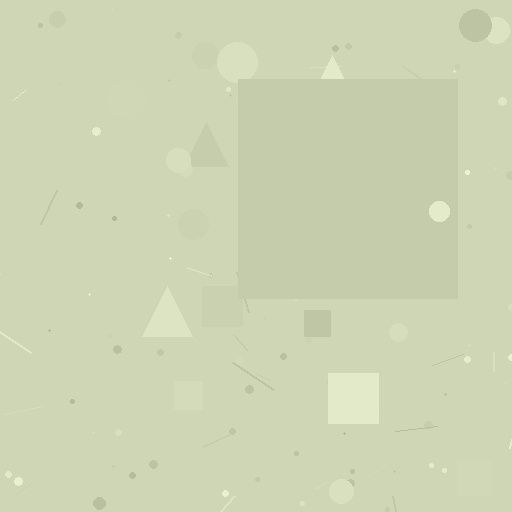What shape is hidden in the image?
A square is hidden in the image.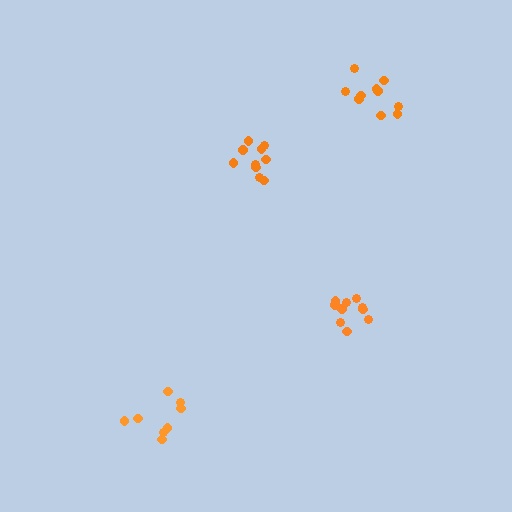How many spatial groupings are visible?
There are 4 spatial groupings.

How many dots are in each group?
Group 1: 10 dots, Group 2: 10 dots, Group 3: 10 dots, Group 4: 8 dots (38 total).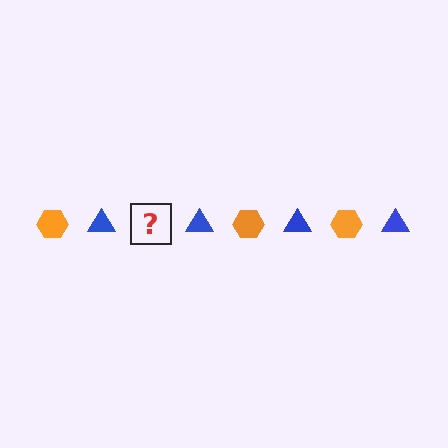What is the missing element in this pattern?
The missing element is an orange hexagon.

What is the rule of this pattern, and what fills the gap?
The rule is that the pattern alternates between orange hexagon and blue triangle. The gap should be filled with an orange hexagon.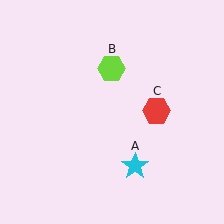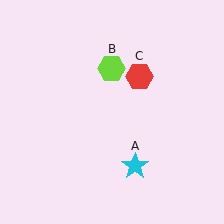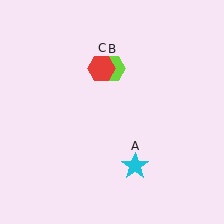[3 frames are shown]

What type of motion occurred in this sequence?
The red hexagon (object C) rotated counterclockwise around the center of the scene.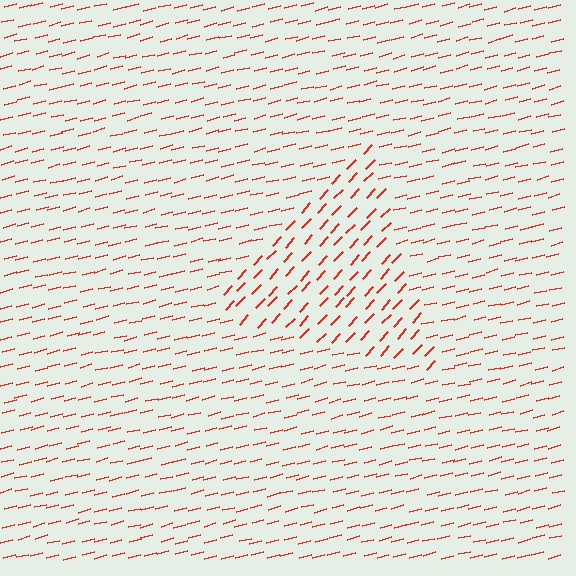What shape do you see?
I see a triangle.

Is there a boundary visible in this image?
Yes, there is a texture boundary formed by a change in line orientation.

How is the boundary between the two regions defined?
The boundary is defined purely by a change in line orientation (approximately 33 degrees difference). All lines are the same color and thickness.